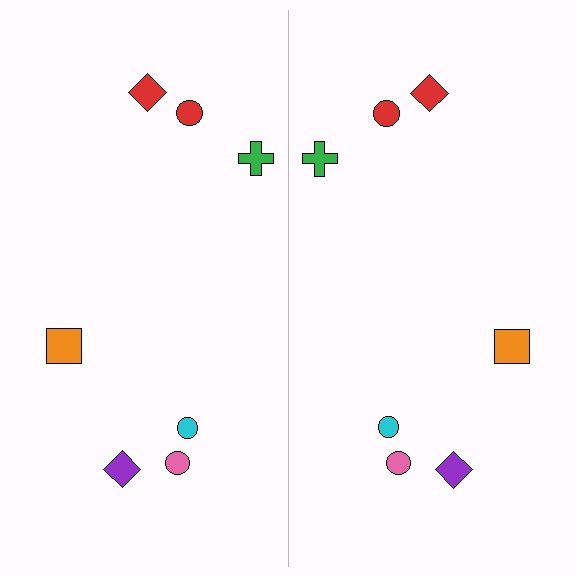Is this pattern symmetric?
Yes, this pattern has bilateral (reflection) symmetry.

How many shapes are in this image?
There are 14 shapes in this image.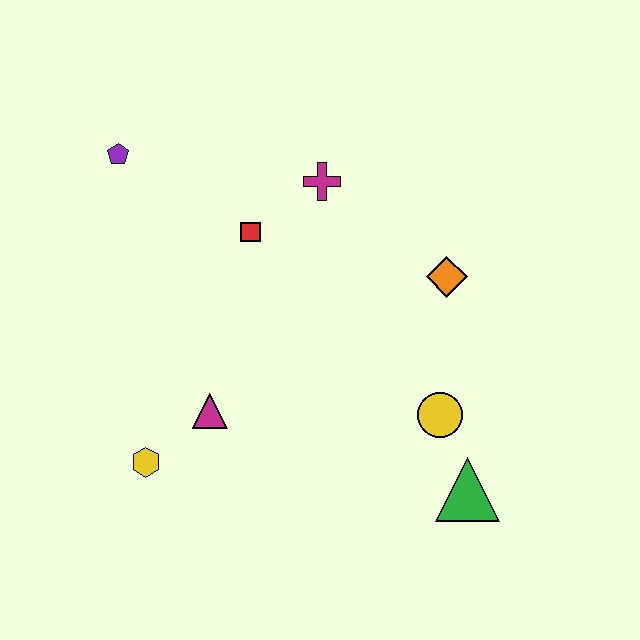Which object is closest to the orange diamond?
The yellow circle is closest to the orange diamond.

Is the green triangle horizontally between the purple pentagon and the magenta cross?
No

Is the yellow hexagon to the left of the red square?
Yes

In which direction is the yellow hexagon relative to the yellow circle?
The yellow hexagon is to the left of the yellow circle.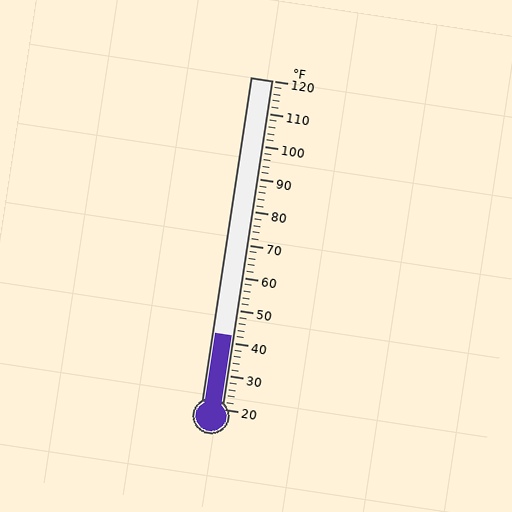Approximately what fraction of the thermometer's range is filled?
The thermometer is filled to approximately 20% of its range.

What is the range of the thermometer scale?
The thermometer scale ranges from 20°F to 120°F.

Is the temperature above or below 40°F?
The temperature is above 40°F.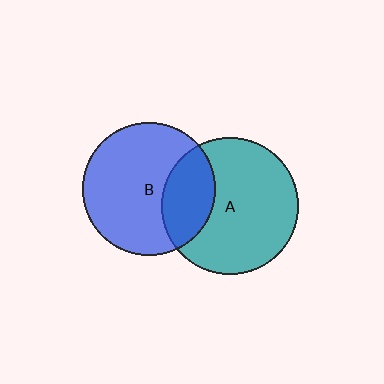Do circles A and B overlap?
Yes.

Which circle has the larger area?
Circle A (teal).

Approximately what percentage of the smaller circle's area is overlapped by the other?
Approximately 30%.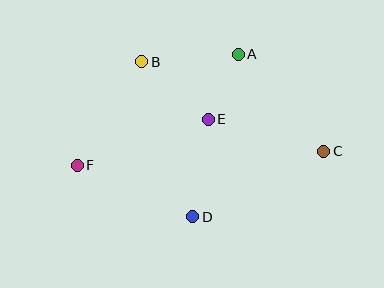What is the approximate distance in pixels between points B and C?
The distance between B and C is approximately 203 pixels.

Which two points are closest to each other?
Points A and E are closest to each other.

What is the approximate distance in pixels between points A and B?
The distance between A and B is approximately 97 pixels.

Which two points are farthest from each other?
Points C and F are farthest from each other.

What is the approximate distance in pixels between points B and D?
The distance between B and D is approximately 163 pixels.